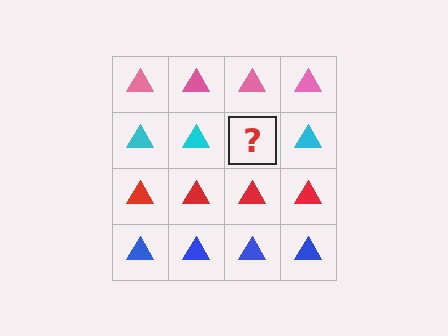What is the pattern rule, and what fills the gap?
The rule is that each row has a consistent color. The gap should be filled with a cyan triangle.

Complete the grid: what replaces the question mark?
The question mark should be replaced with a cyan triangle.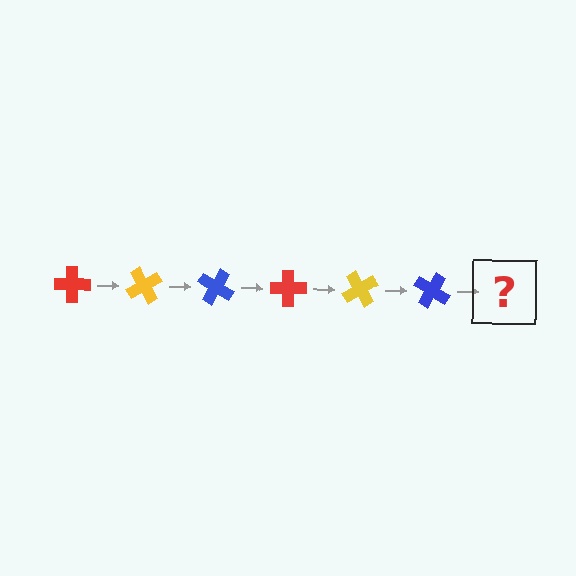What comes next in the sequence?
The next element should be a red cross, rotated 360 degrees from the start.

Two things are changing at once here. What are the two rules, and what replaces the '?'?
The two rules are that it rotates 60 degrees each step and the color cycles through red, yellow, and blue. The '?' should be a red cross, rotated 360 degrees from the start.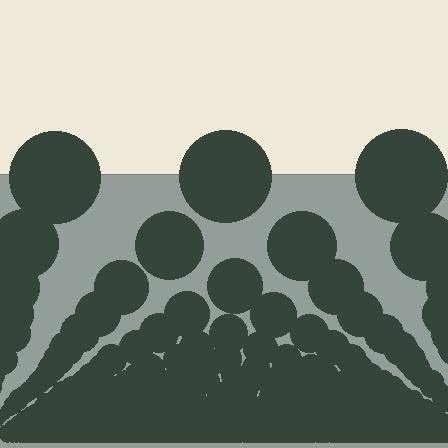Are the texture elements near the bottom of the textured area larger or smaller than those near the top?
Smaller. The gradient is inverted — elements near the bottom are smaller and denser.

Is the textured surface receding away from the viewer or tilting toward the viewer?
The surface appears to tilt toward the viewer. Texture elements get larger and sparser toward the top.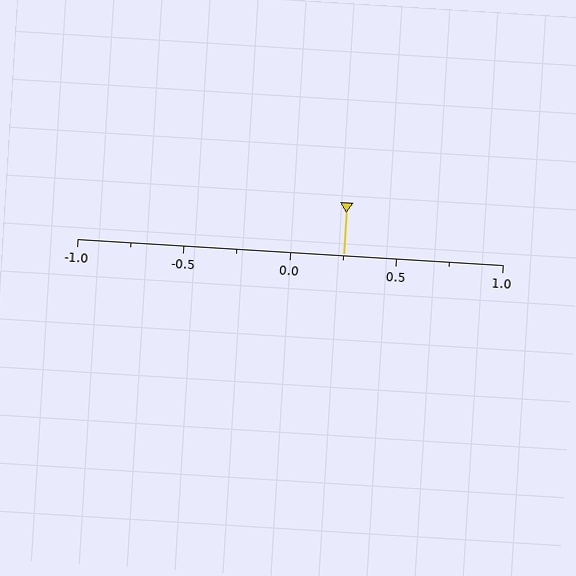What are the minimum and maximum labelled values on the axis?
The axis runs from -1.0 to 1.0.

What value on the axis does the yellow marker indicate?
The marker indicates approximately 0.25.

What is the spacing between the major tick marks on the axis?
The major ticks are spaced 0.5 apart.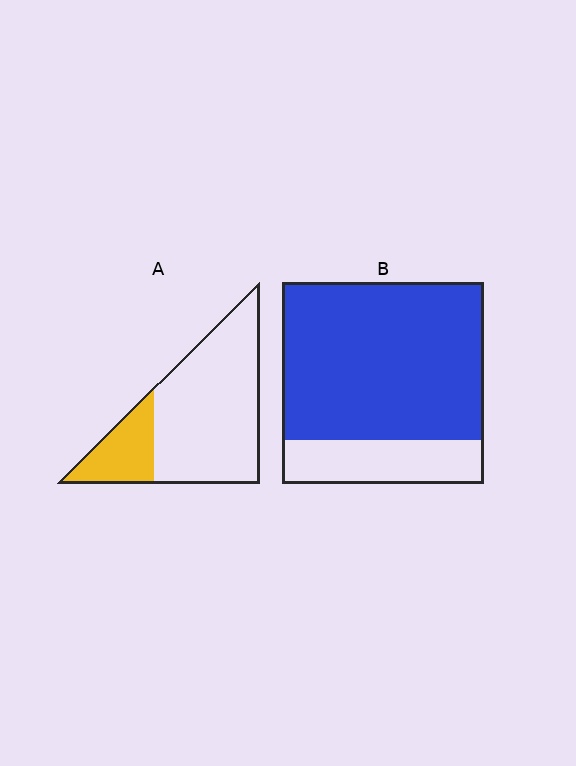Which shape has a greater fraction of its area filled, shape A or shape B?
Shape B.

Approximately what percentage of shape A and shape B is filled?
A is approximately 25% and B is approximately 80%.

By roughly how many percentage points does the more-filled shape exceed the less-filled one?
By roughly 55 percentage points (B over A).